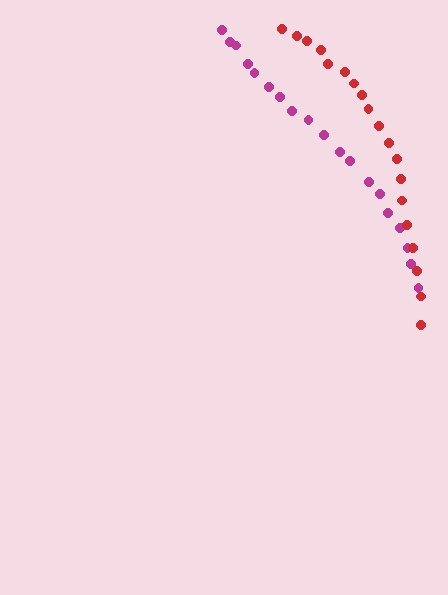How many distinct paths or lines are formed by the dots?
There are 2 distinct paths.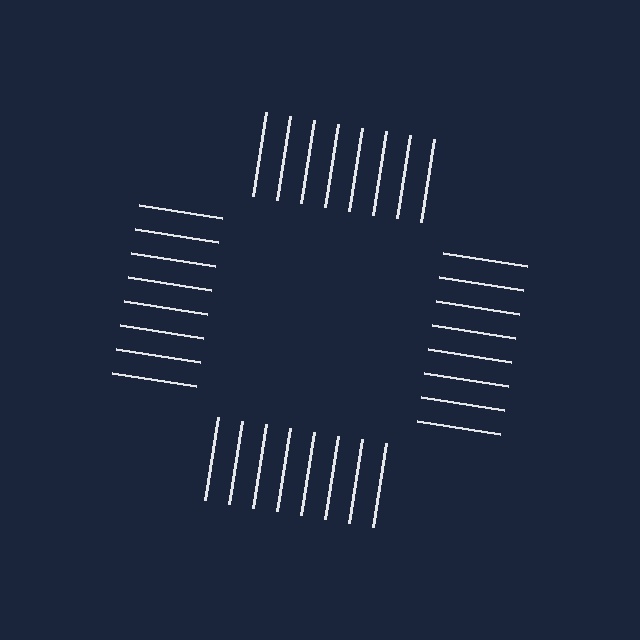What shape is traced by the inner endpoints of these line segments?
An illusory square — the line segments terminate on its edges but no continuous stroke is drawn.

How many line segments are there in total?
32 — 8 along each of the 4 edges.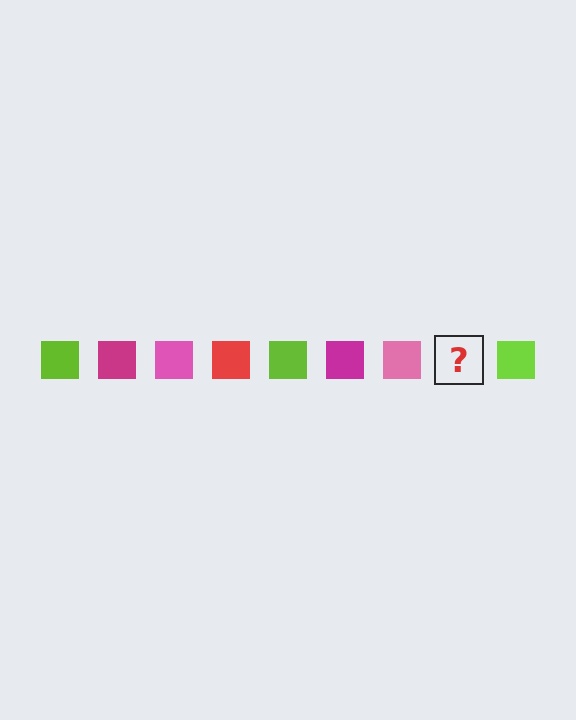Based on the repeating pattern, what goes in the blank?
The blank should be a red square.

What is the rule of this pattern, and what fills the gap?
The rule is that the pattern cycles through lime, magenta, pink, red squares. The gap should be filled with a red square.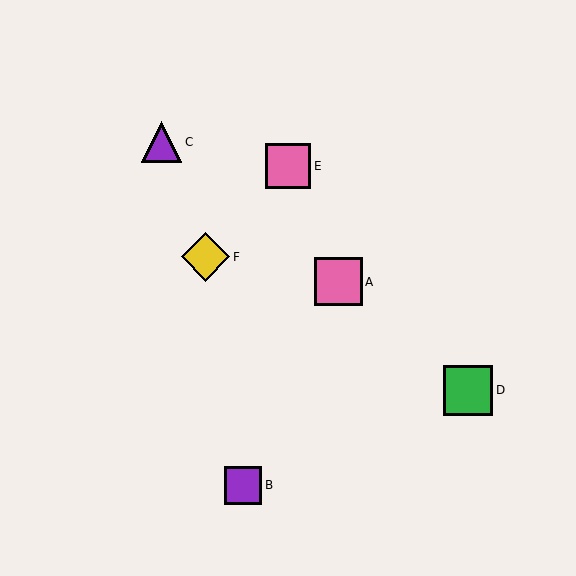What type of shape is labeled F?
Shape F is a yellow diamond.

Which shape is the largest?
The green square (labeled D) is the largest.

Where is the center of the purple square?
The center of the purple square is at (243, 485).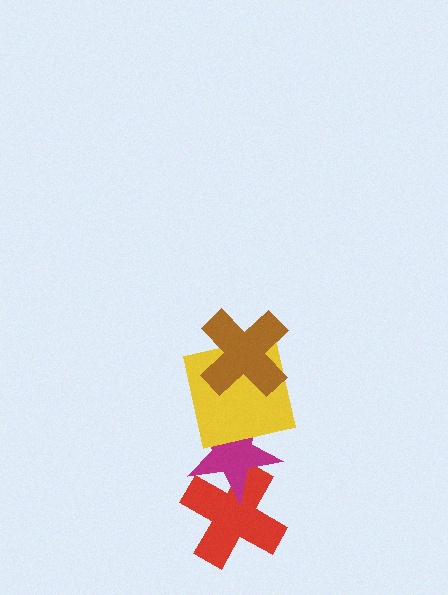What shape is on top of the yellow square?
The brown cross is on top of the yellow square.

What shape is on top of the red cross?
The magenta star is on top of the red cross.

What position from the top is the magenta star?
The magenta star is 3rd from the top.